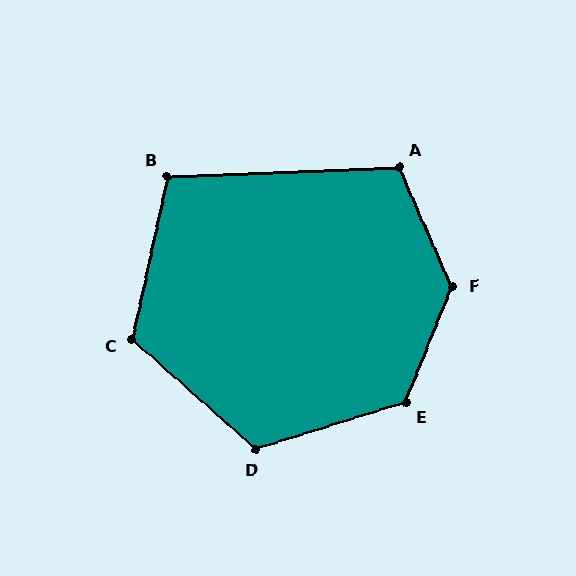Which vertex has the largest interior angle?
F, at approximately 134 degrees.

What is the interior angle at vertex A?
Approximately 112 degrees (obtuse).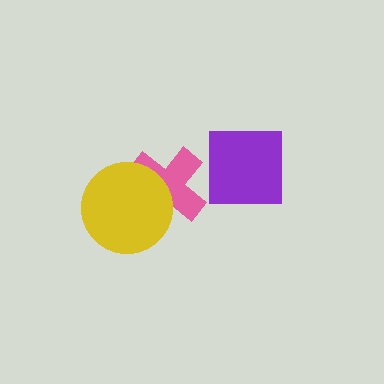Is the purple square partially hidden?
No, no other shape covers it.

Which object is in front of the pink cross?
The yellow circle is in front of the pink cross.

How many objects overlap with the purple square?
0 objects overlap with the purple square.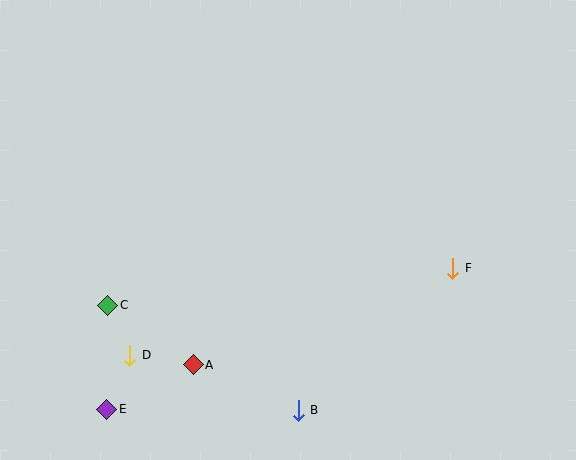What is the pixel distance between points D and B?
The distance between D and B is 177 pixels.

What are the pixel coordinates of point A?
Point A is at (193, 365).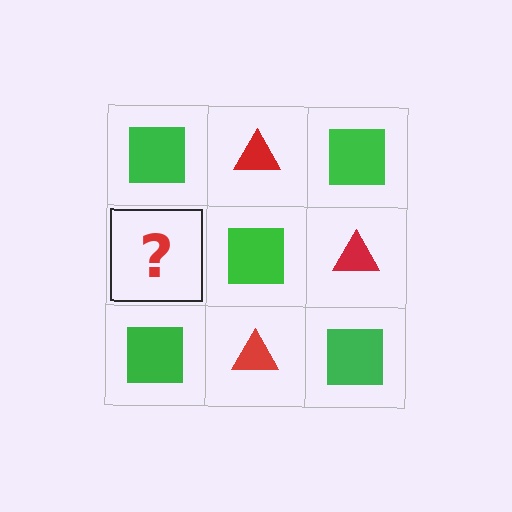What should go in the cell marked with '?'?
The missing cell should contain a red triangle.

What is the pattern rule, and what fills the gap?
The rule is that it alternates green square and red triangle in a checkerboard pattern. The gap should be filled with a red triangle.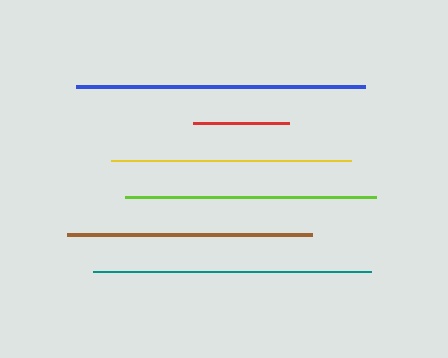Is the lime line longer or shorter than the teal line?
The teal line is longer than the lime line.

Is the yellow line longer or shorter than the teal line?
The teal line is longer than the yellow line.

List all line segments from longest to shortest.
From longest to shortest: blue, teal, lime, brown, yellow, red.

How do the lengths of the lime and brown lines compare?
The lime and brown lines are approximately the same length.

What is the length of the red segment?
The red segment is approximately 96 pixels long.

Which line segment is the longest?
The blue line is the longest at approximately 289 pixels.